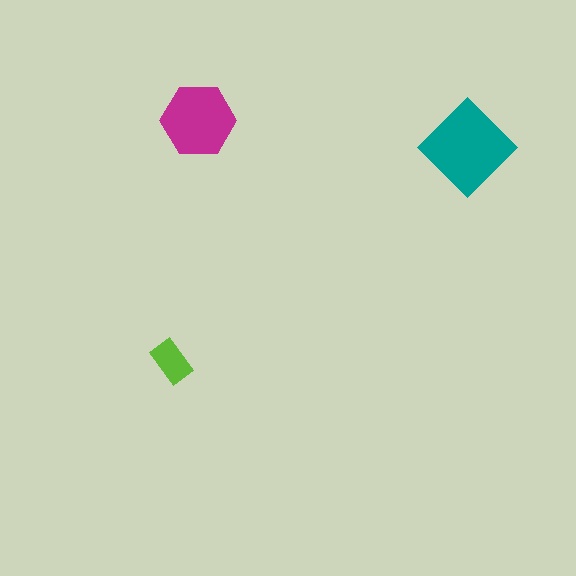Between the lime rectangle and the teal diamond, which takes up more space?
The teal diamond.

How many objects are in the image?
There are 3 objects in the image.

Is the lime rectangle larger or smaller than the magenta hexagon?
Smaller.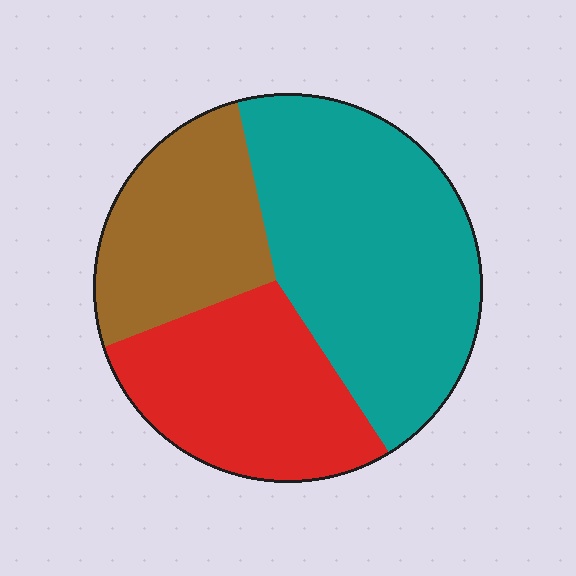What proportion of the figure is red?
Red covers about 30% of the figure.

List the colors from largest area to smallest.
From largest to smallest: teal, red, brown.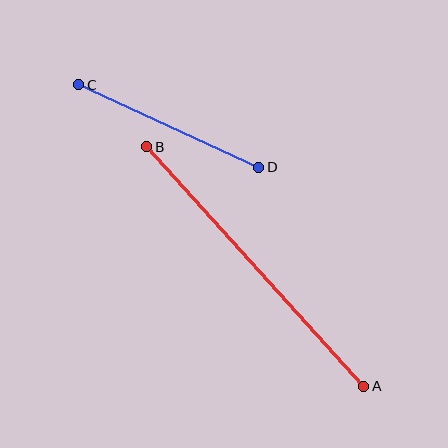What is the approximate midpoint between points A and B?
The midpoint is at approximately (255, 267) pixels.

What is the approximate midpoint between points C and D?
The midpoint is at approximately (169, 126) pixels.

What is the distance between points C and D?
The distance is approximately 198 pixels.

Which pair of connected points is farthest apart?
Points A and B are farthest apart.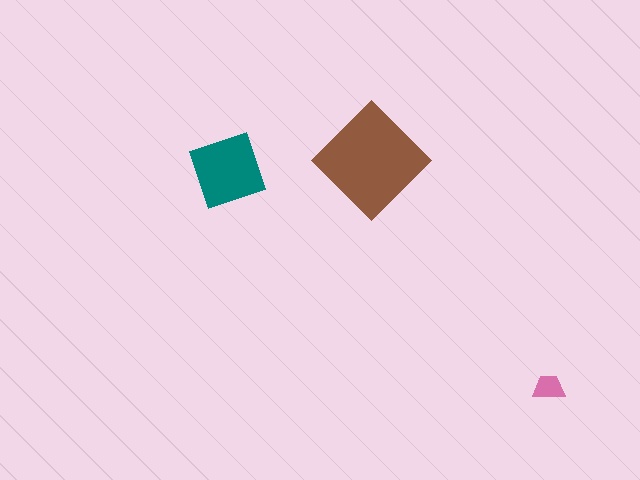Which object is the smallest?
The pink trapezoid.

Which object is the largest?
The brown diamond.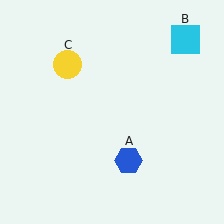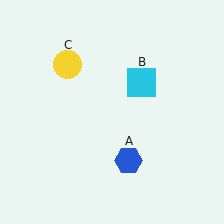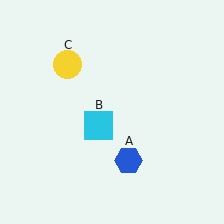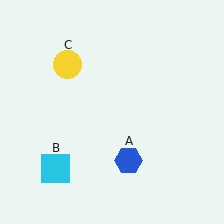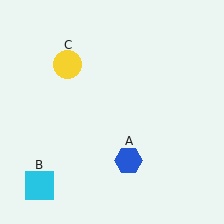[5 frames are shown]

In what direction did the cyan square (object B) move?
The cyan square (object B) moved down and to the left.